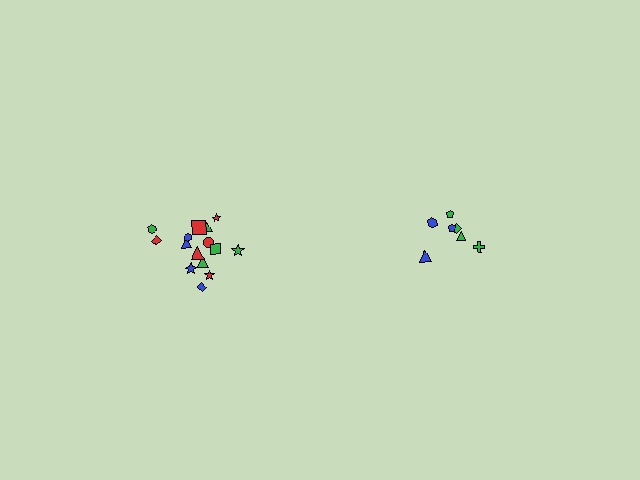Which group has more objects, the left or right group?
The left group.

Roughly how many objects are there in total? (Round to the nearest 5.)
Roughly 20 objects in total.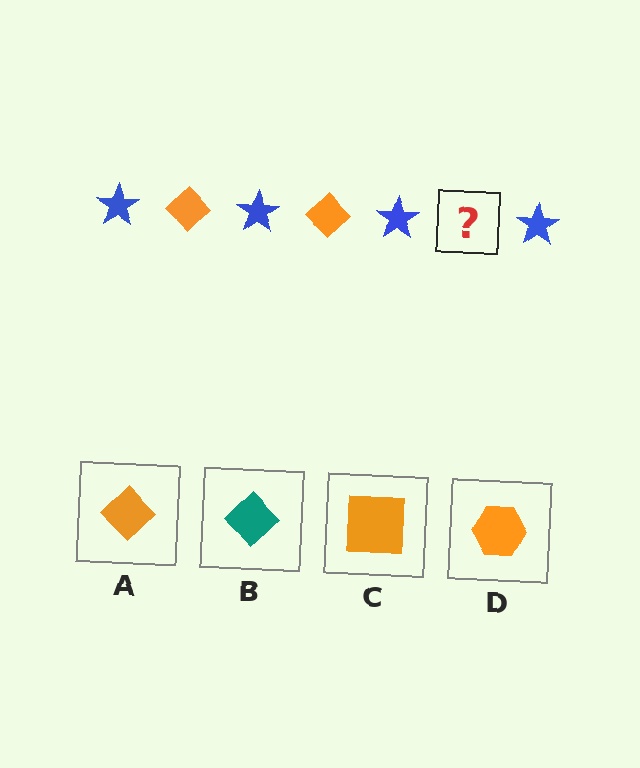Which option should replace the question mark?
Option A.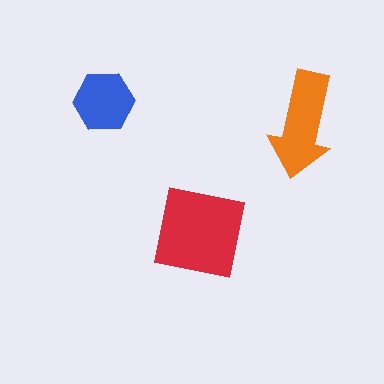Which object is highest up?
The blue hexagon is topmost.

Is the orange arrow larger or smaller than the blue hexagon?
Larger.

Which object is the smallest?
The blue hexagon.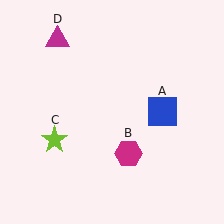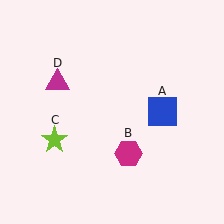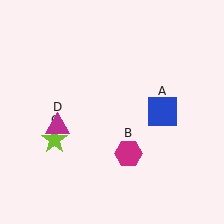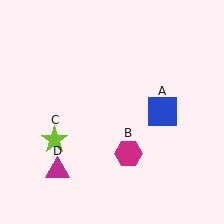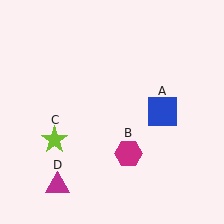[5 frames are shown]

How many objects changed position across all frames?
1 object changed position: magenta triangle (object D).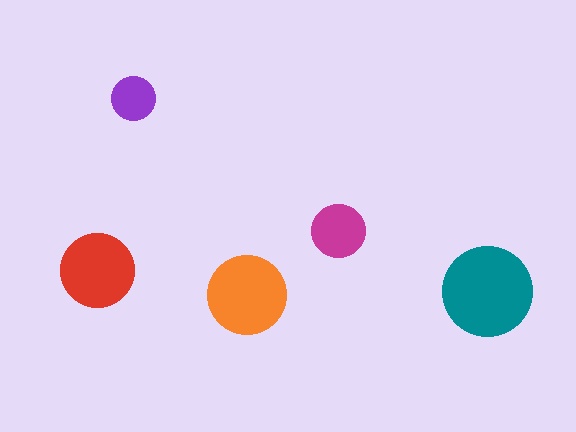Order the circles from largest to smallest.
the teal one, the orange one, the red one, the magenta one, the purple one.